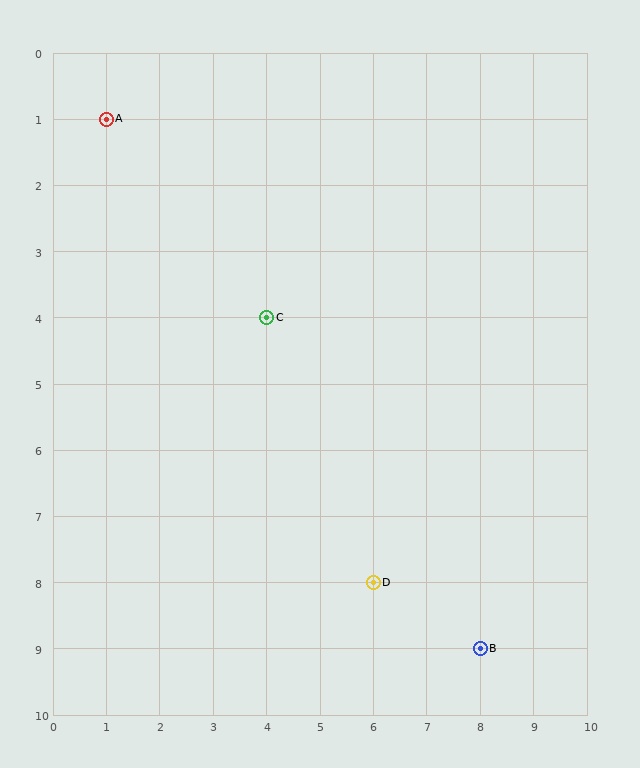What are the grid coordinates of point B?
Point B is at grid coordinates (8, 9).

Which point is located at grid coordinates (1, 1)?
Point A is at (1, 1).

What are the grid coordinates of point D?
Point D is at grid coordinates (6, 8).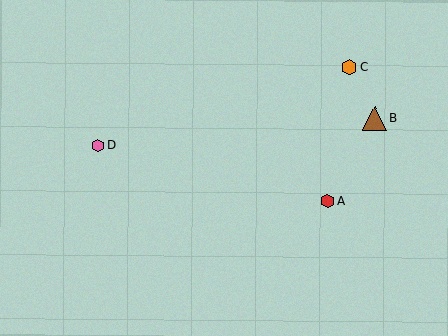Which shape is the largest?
The brown triangle (labeled B) is the largest.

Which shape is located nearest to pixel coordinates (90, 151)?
The pink hexagon (labeled D) at (98, 145) is nearest to that location.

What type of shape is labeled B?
Shape B is a brown triangle.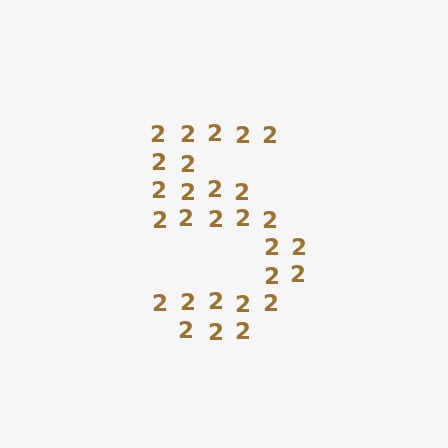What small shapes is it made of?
It is made of small digit 2's.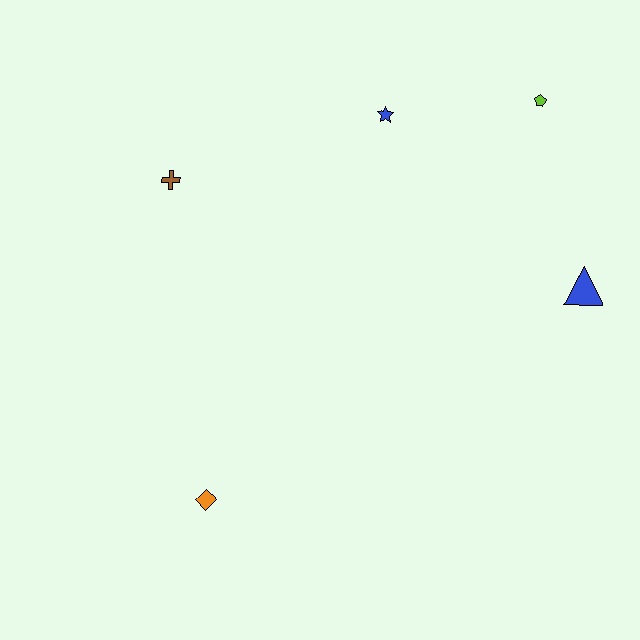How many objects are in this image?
There are 5 objects.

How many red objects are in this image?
There are no red objects.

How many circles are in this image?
There are no circles.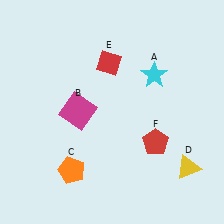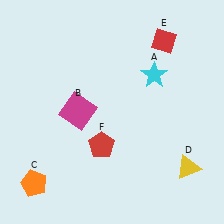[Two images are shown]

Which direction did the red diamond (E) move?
The red diamond (E) moved right.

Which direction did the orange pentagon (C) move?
The orange pentagon (C) moved left.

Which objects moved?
The objects that moved are: the orange pentagon (C), the red diamond (E), the red pentagon (F).